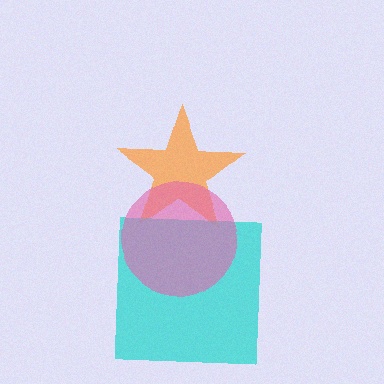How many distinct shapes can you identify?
There are 3 distinct shapes: an orange star, a cyan square, a pink circle.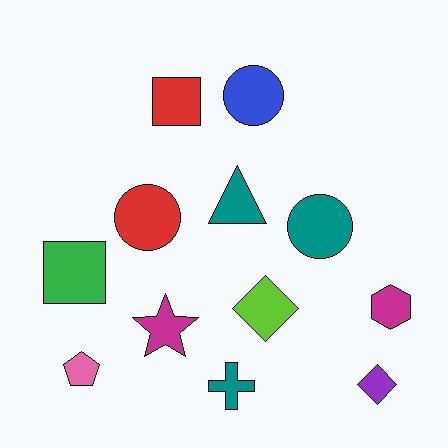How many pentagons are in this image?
There is 1 pentagon.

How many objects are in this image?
There are 12 objects.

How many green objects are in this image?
There is 1 green object.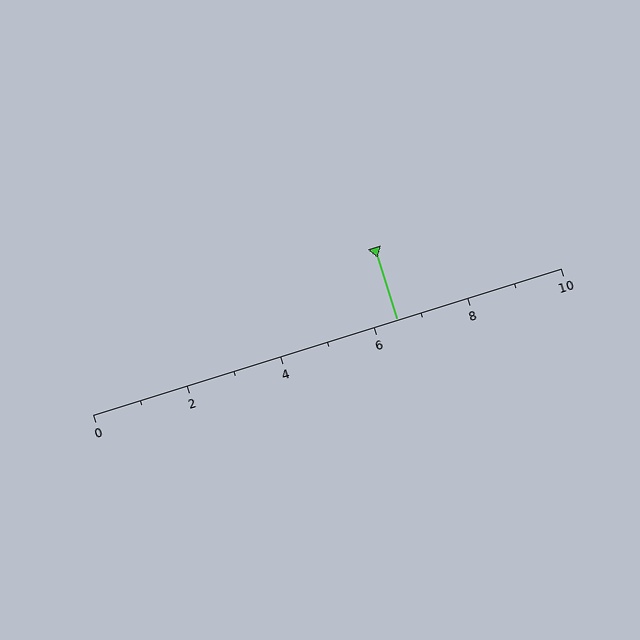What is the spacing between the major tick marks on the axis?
The major ticks are spaced 2 apart.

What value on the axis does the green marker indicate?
The marker indicates approximately 6.5.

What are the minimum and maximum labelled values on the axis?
The axis runs from 0 to 10.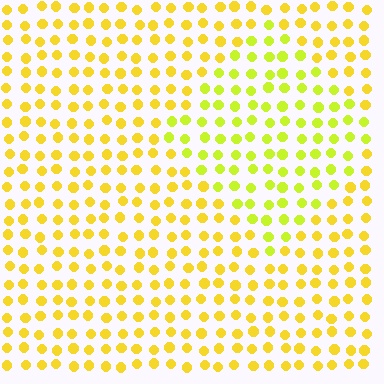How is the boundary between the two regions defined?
The boundary is defined purely by a slight shift in hue (about 23 degrees). Spacing, size, and orientation are identical on both sides.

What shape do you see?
I see a diamond.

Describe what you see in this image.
The image is filled with small yellow elements in a uniform arrangement. A diamond-shaped region is visible where the elements are tinted to a slightly different hue, forming a subtle color boundary.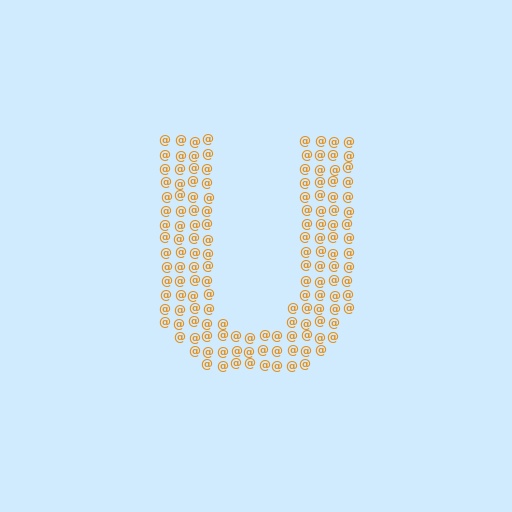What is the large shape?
The large shape is the letter U.